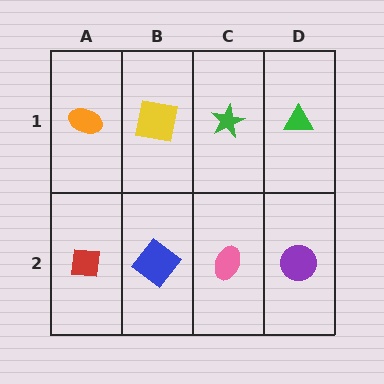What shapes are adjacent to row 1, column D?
A purple circle (row 2, column D), a green star (row 1, column C).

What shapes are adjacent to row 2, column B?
A yellow square (row 1, column B), a red square (row 2, column A), a pink ellipse (row 2, column C).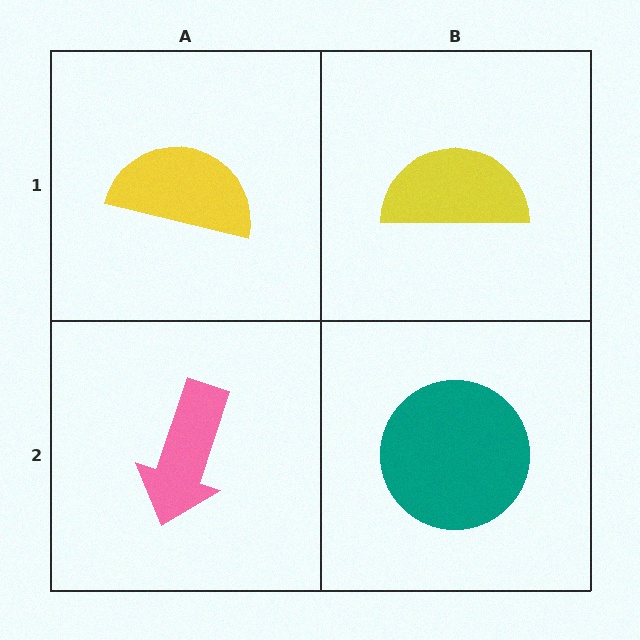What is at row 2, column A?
A pink arrow.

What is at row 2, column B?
A teal circle.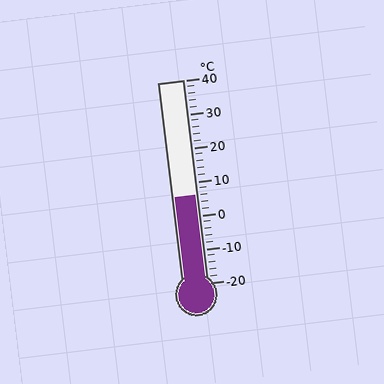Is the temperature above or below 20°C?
The temperature is below 20°C.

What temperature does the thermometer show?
The thermometer shows approximately 6°C.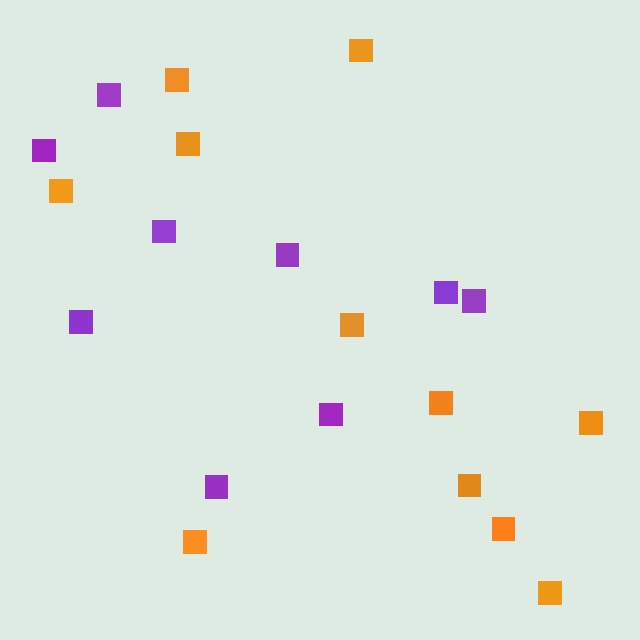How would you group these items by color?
There are 2 groups: one group of orange squares (11) and one group of purple squares (9).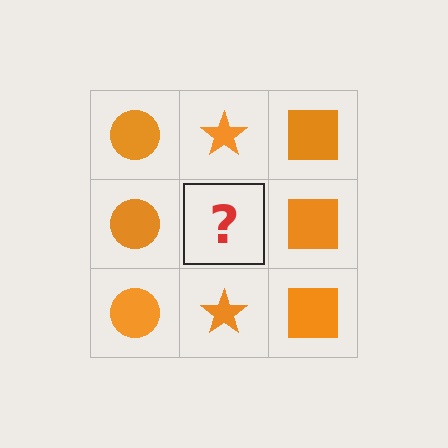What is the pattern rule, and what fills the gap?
The rule is that each column has a consistent shape. The gap should be filled with an orange star.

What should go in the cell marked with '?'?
The missing cell should contain an orange star.